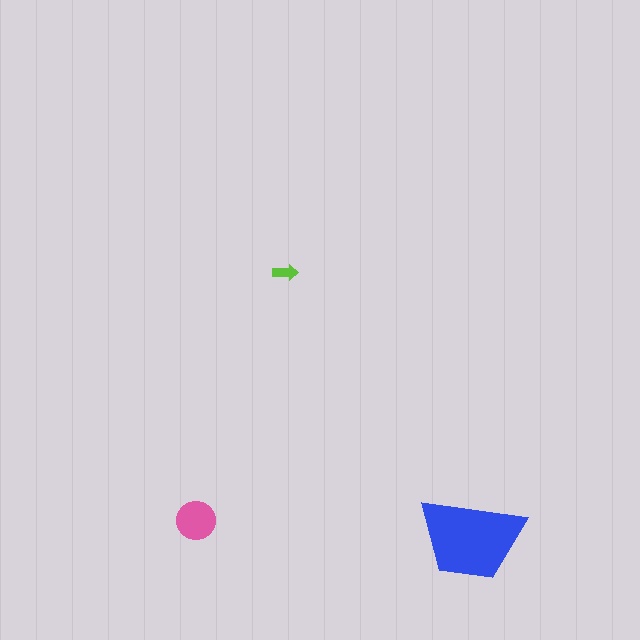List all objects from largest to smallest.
The blue trapezoid, the pink circle, the lime arrow.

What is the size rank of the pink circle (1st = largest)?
2nd.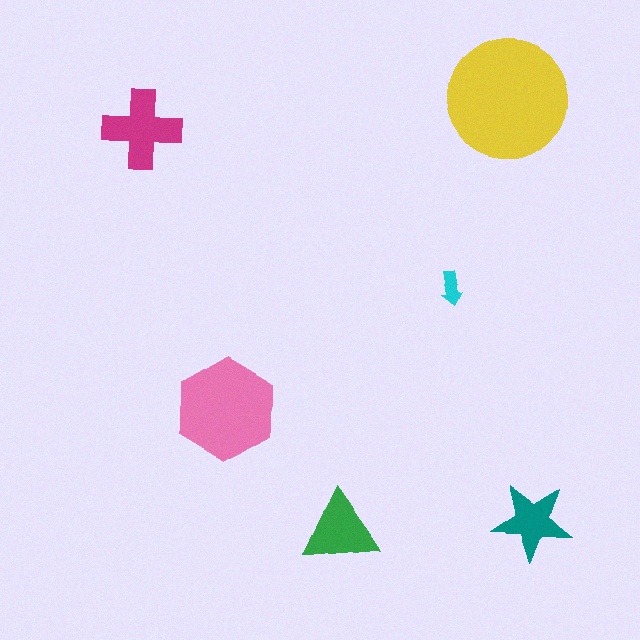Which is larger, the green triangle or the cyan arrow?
The green triangle.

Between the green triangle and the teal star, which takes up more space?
The green triangle.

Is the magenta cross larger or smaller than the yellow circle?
Smaller.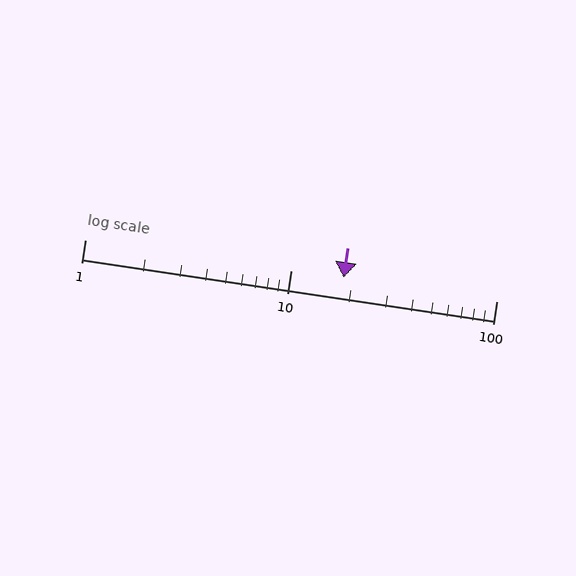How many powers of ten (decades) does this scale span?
The scale spans 2 decades, from 1 to 100.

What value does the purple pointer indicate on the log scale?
The pointer indicates approximately 18.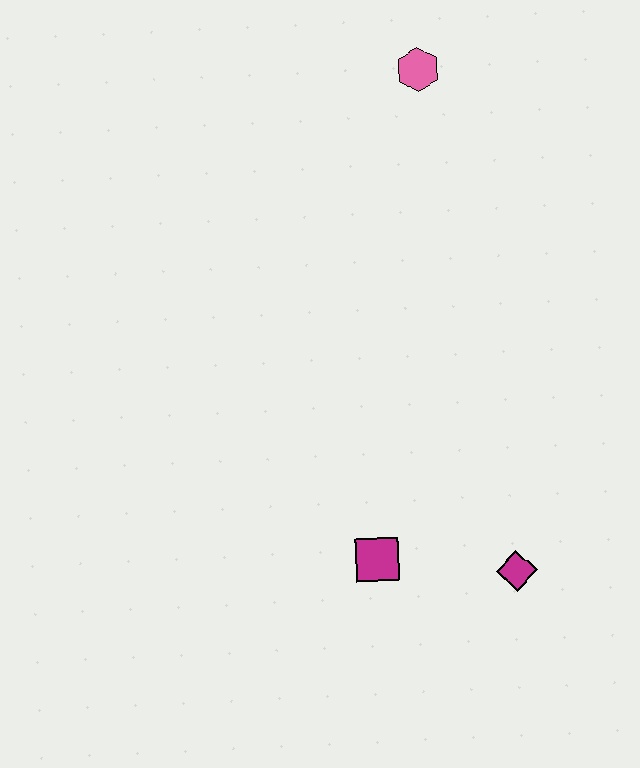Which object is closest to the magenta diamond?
The magenta square is closest to the magenta diamond.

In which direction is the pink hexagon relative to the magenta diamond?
The pink hexagon is above the magenta diamond.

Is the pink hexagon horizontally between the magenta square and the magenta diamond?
Yes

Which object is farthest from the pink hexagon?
The magenta diamond is farthest from the pink hexagon.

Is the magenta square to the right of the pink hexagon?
No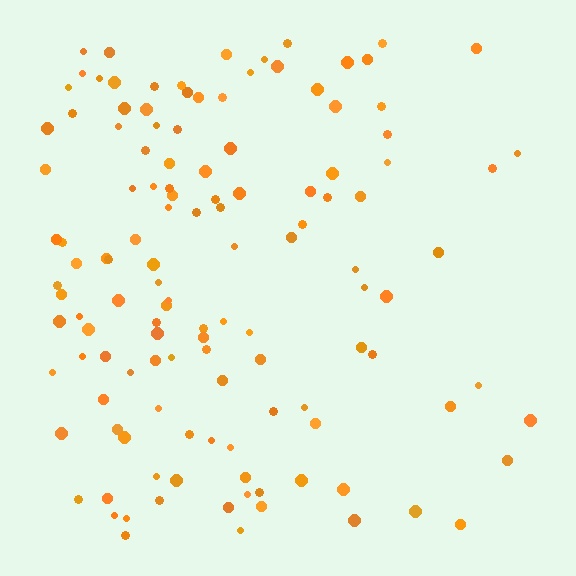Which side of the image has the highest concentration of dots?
The left.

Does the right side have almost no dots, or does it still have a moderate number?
Still a moderate number, just noticeably fewer than the left.